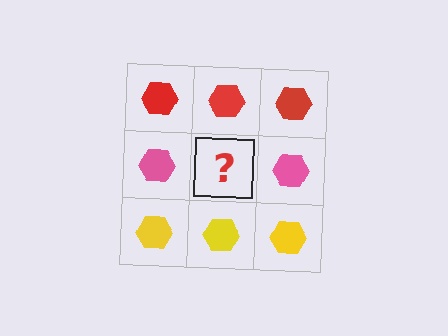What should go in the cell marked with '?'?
The missing cell should contain a pink hexagon.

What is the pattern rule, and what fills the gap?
The rule is that each row has a consistent color. The gap should be filled with a pink hexagon.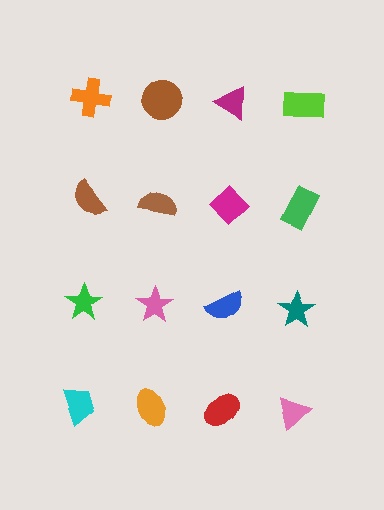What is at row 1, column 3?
A magenta triangle.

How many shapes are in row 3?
4 shapes.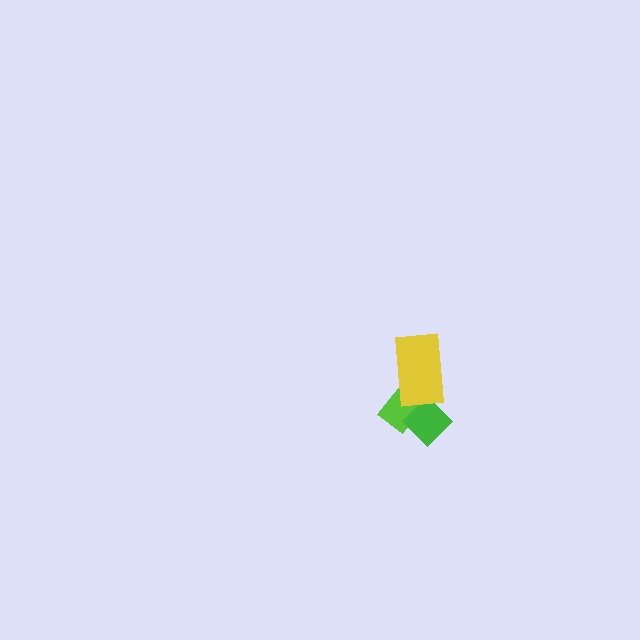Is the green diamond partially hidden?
Yes, it is partially covered by another shape.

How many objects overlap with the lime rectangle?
2 objects overlap with the lime rectangle.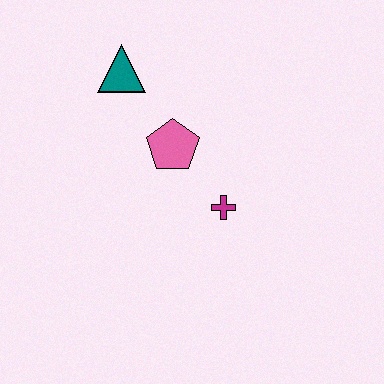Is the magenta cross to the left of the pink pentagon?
No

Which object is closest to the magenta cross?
The pink pentagon is closest to the magenta cross.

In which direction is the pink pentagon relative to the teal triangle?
The pink pentagon is below the teal triangle.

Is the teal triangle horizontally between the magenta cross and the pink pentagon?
No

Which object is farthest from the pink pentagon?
The teal triangle is farthest from the pink pentagon.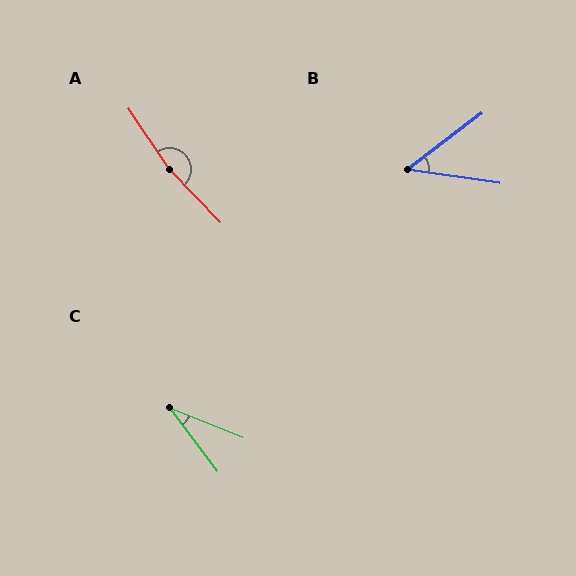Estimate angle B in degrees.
Approximately 45 degrees.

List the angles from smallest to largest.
C (31°), B (45°), A (169°).